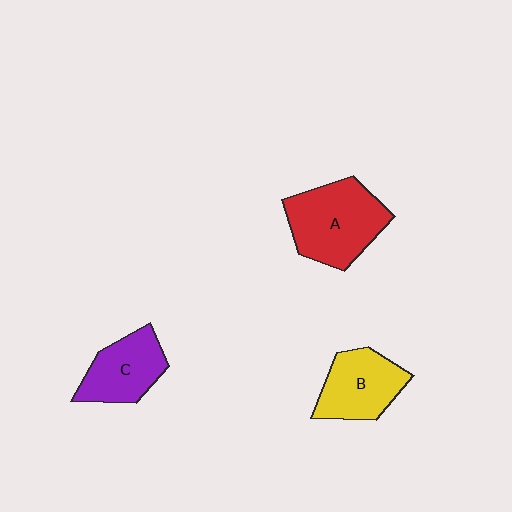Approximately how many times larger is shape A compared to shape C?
Approximately 1.4 times.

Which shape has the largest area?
Shape A (red).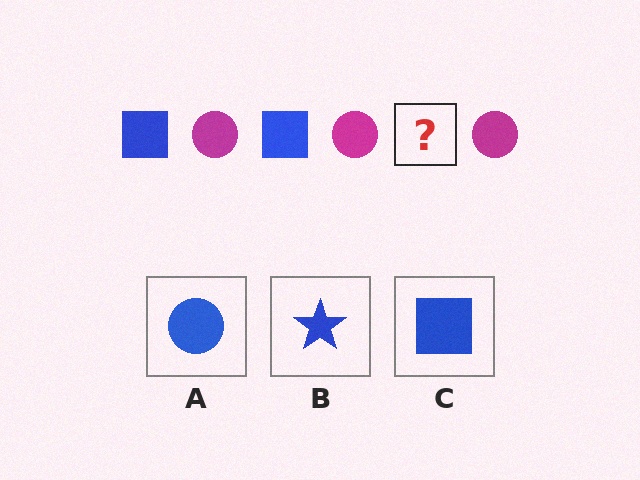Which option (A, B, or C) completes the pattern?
C.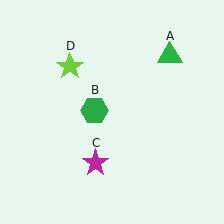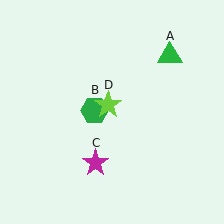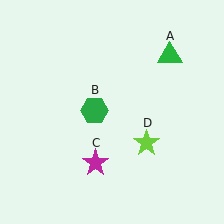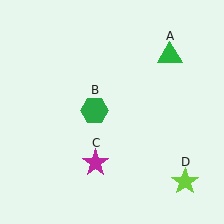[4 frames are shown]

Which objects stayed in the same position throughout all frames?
Green triangle (object A) and green hexagon (object B) and magenta star (object C) remained stationary.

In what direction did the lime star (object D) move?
The lime star (object D) moved down and to the right.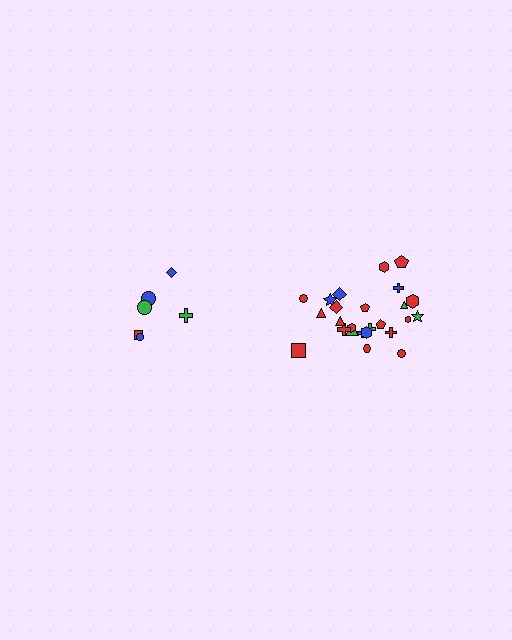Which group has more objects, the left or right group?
The right group.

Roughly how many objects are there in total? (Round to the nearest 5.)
Roughly 30 objects in total.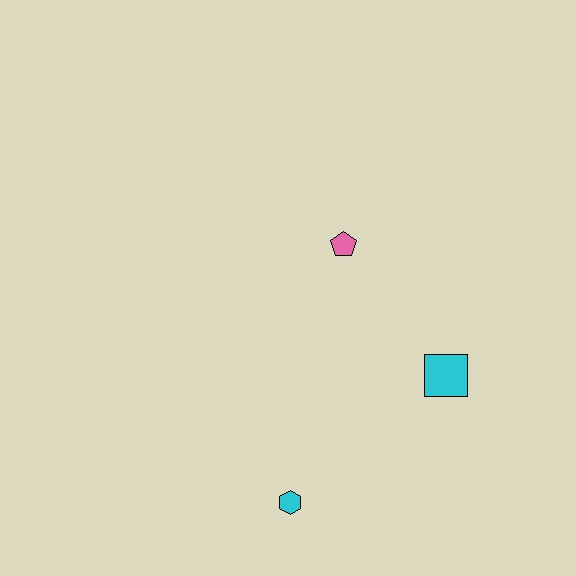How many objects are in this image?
There are 3 objects.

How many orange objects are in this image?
There are no orange objects.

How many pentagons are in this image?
There is 1 pentagon.